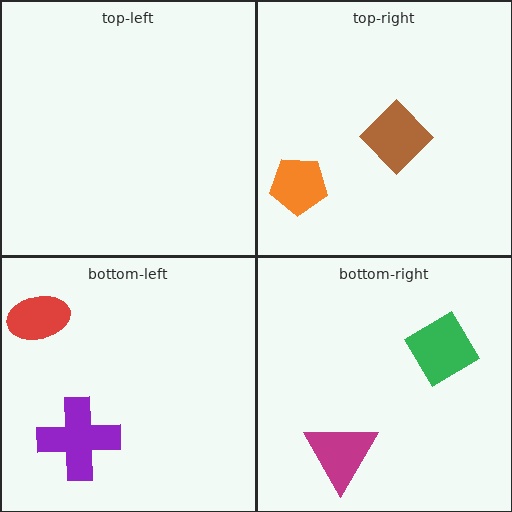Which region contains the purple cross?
The bottom-left region.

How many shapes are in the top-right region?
2.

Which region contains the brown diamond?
The top-right region.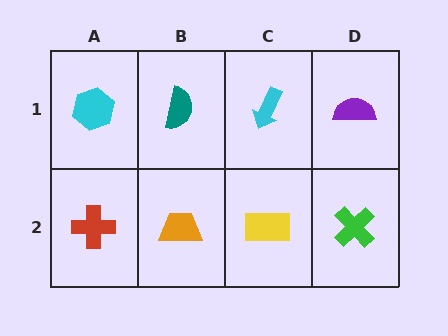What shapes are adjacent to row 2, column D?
A purple semicircle (row 1, column D), a yellow rectangle (row 2, column C).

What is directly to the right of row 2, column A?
An orange trapezoid.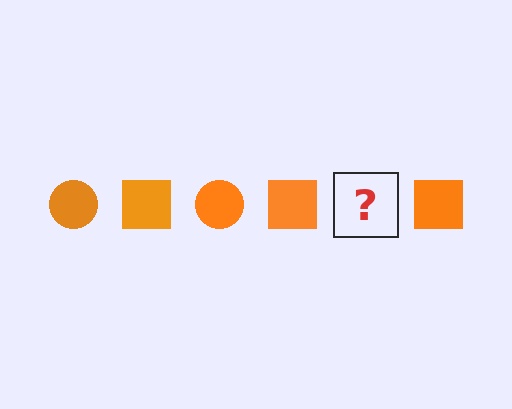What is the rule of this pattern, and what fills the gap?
The rule is that the pattern cycles through circle, square shapes in orange. The gap should be filled with an orange circle.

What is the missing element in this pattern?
The missing element is an orange circle.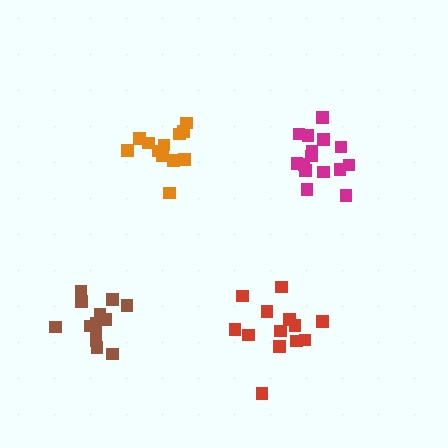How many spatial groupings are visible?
There are 4 spatial groupings.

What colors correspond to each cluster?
The clusters are colored: orange, magenta, brown, red.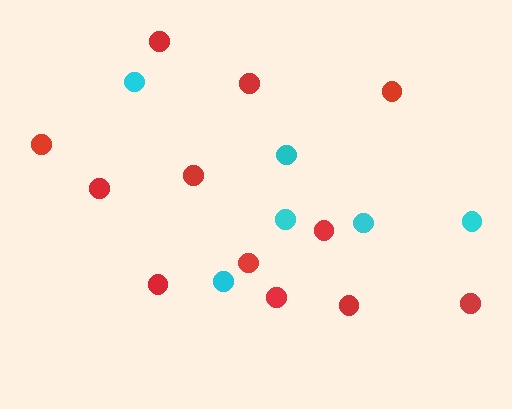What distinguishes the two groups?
There are 2 groups: one group of cyan circles (6) and one group of red circles (12).